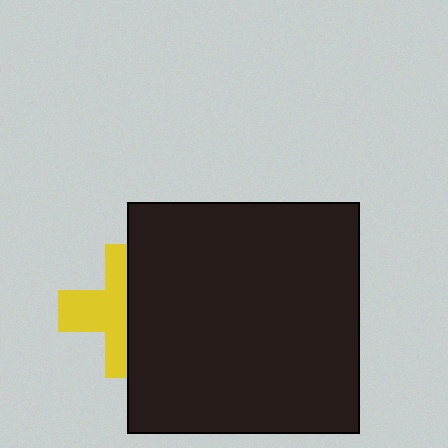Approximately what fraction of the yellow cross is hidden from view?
Roughly 47% of the yellow cross is hidden behind the black square.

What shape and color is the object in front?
The object in front is a black square.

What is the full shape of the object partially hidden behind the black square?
The partially hidden object is a yellow cross.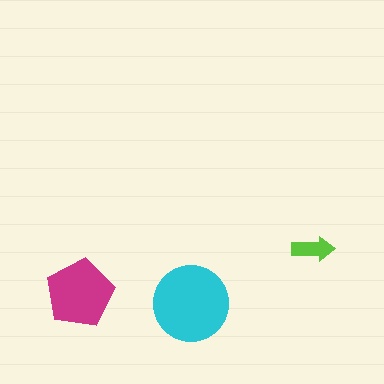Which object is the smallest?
The lime arrow.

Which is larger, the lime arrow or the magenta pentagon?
The magenta pentagon.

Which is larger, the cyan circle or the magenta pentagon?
The cyan circle.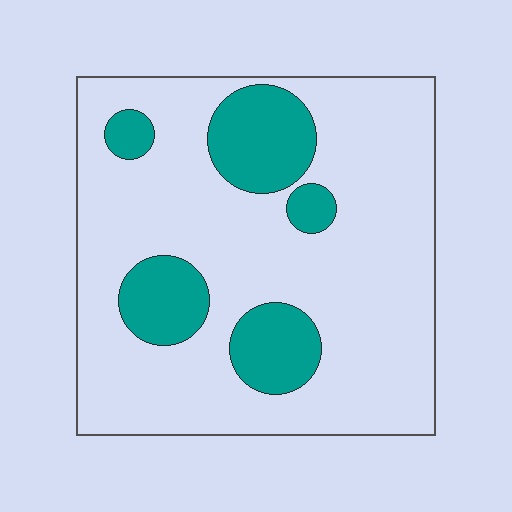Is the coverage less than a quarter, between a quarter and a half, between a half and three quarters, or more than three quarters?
Less than a quarter.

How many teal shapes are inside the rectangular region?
5.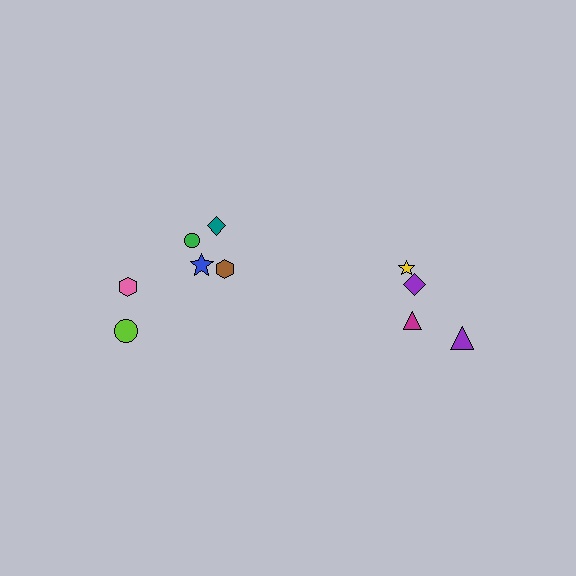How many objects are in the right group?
There are 4 objects.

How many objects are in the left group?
There are 6 objects.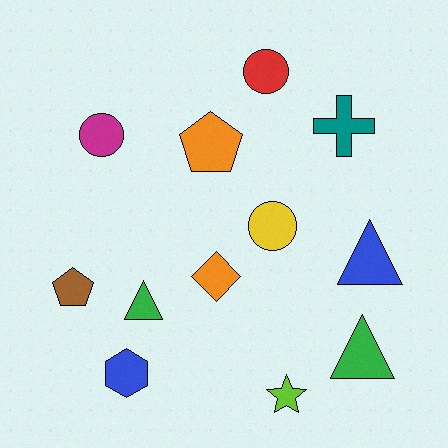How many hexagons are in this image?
There is 1 hexagon.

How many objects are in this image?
There are 12 objects.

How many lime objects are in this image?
There is 1 lime object.